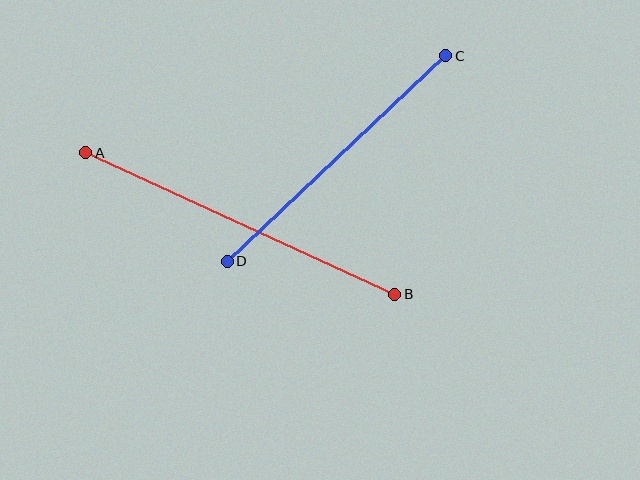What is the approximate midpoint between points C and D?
The midpoint is at approximately (337, 159) pixels.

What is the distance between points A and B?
The distance is approximately 340 pixels.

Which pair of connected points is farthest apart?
Points A and B are farthest apart.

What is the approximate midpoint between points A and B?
The midpoint is at approximately (240, 224) pixels.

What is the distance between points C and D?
The distance is approximately 300 pixels.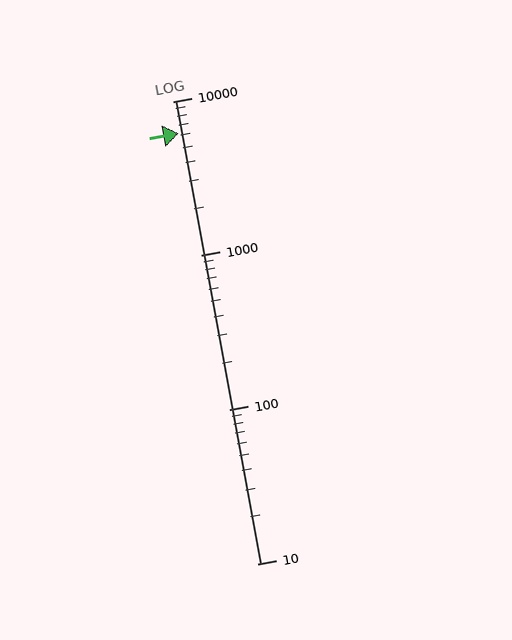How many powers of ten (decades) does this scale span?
The scale spans 3 decades, from 10 to 10000.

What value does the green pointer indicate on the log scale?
The pointer indicates approximately 6200.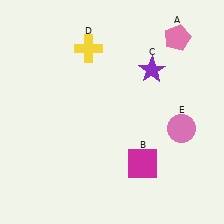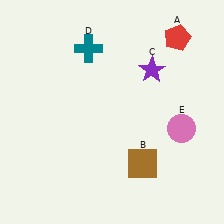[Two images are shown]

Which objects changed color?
A changed from pink to red. B changed from magenta to brown. D changed from yellow to teal.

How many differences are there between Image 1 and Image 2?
There are 3 differences between the two images.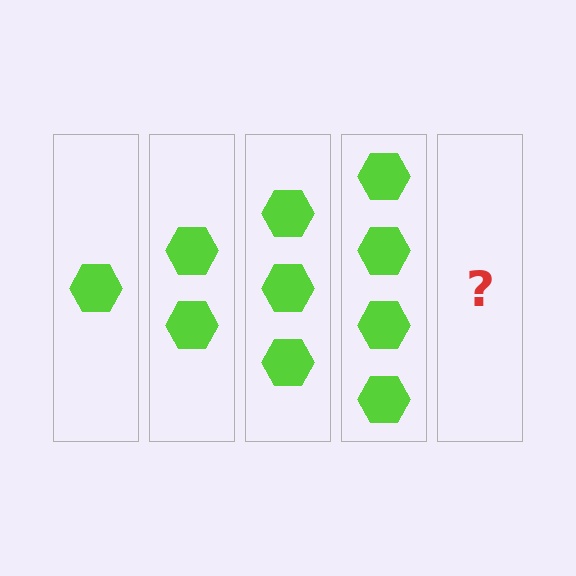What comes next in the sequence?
The next element should be 5 hexagons.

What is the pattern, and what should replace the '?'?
The pattern is that each step adds one more hexagon. The '?' should be 5 hexagons.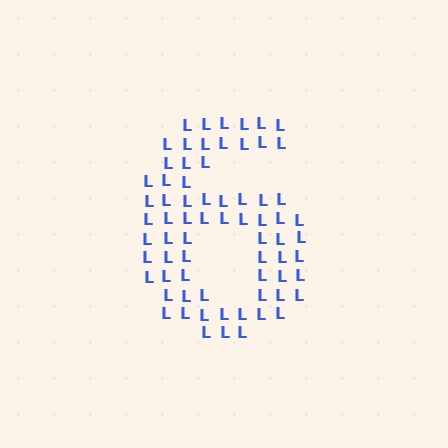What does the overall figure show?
The overall figure shows the digit 6.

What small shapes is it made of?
It is made of small letter L's.